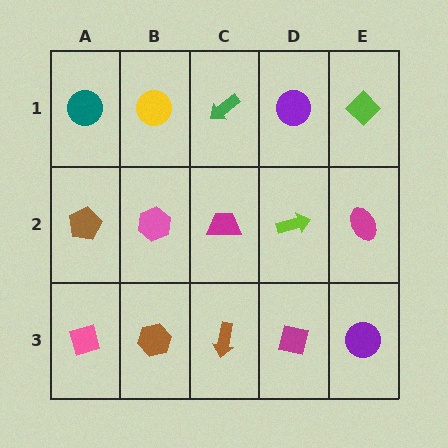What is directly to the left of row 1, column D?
A green arrow.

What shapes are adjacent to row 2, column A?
A teal circle (row 1, column A), a pink square (row 3, column A), a pink hexagon (row 2, column B).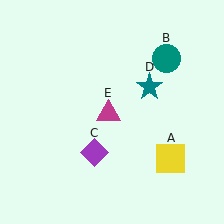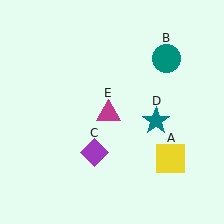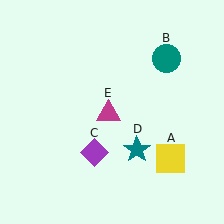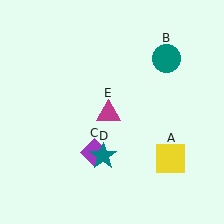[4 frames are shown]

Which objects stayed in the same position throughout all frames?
Yellow square (object A) and teal circle (object B) and purple diamond (object C) and magenta triangle (object E) remained stationary.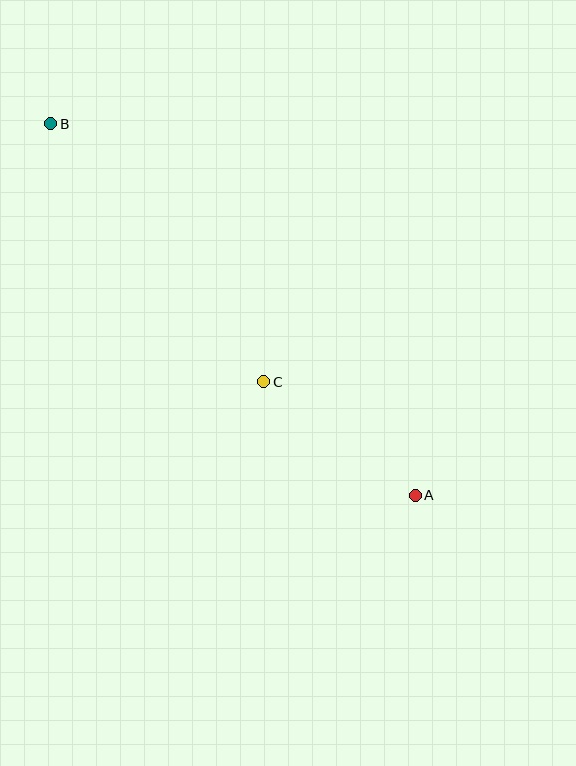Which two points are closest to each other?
Points A and C are closest to each other.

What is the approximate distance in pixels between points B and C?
The distance between B and C is approximately 334 pixels.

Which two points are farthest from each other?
Points A and B are farthest from each other.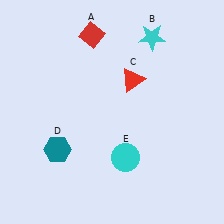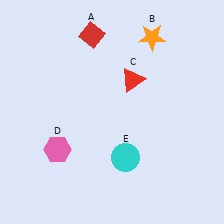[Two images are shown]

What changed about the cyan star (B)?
In Image 1, B is cyan. In Image 2, it changed to orange.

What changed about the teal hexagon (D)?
In Image 1, D is teal. In Image 2, it changed to pink.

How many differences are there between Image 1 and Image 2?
There are 2 differences between the two images.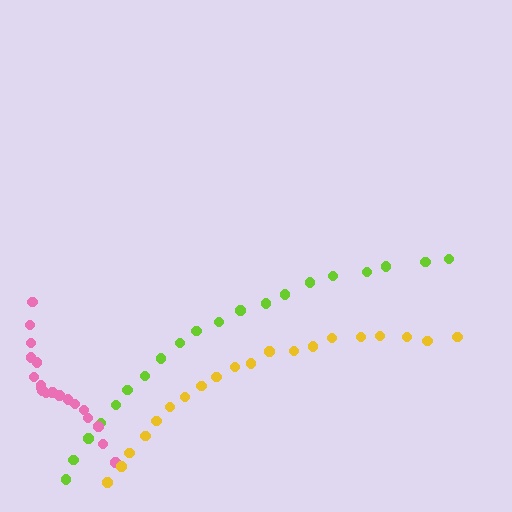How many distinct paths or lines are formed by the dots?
There are 3 distinct paths.